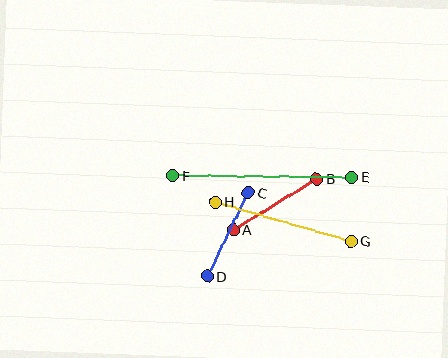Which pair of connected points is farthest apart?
Points E and F are farthest apart.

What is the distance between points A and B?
The distance is approximately 98 pixels.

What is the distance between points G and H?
The distance is approximately 141 pixels.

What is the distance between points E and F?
The distance is approximately 179 pixels.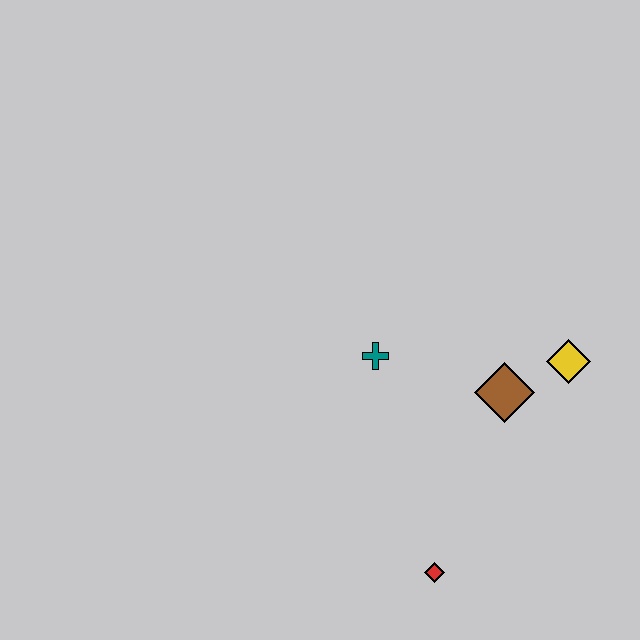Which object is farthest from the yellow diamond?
The red diamond is farthest from the yellow diamond.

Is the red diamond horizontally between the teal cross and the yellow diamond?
Yes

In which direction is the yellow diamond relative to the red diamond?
The yellow diamond is above the red diamond.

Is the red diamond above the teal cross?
No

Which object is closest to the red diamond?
The brown diamond is closest to the red diamond.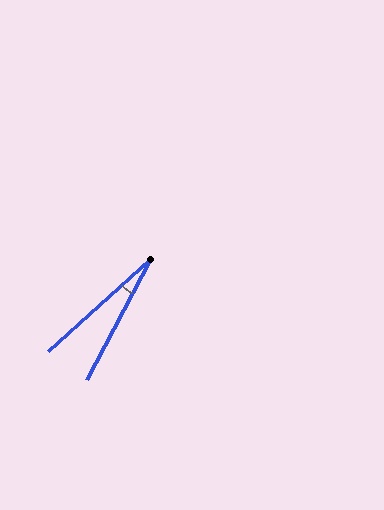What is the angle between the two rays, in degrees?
Approximately 20 degrees.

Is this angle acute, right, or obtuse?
It is acute.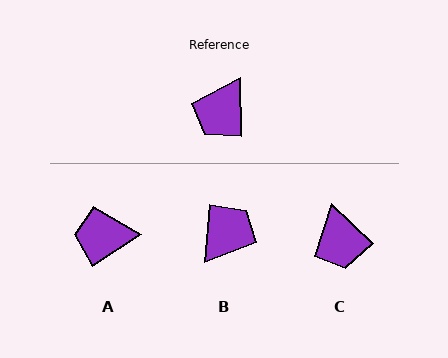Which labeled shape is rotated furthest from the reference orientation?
B, about 174 degrees away.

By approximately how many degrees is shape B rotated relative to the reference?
Approximately 174 degrees counter-clockwise.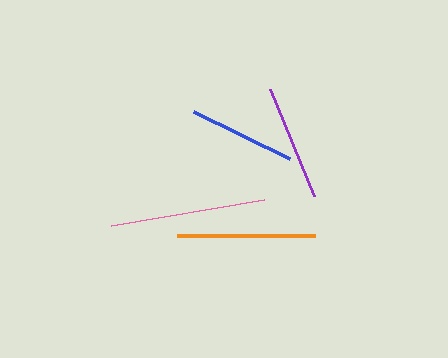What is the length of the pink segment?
The pink segment is approximately 155 pixels long.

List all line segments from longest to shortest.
From longest to shortest: pink, orange, purple, blue.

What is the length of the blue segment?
The blue segment is approximately 107 pixels long.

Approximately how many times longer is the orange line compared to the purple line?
The orange line is approximately 1.2 times the length of the purple line.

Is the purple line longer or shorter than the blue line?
The purple line is longer than the blue line.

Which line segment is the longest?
The pink line is the longest at approximately 155 pixels.